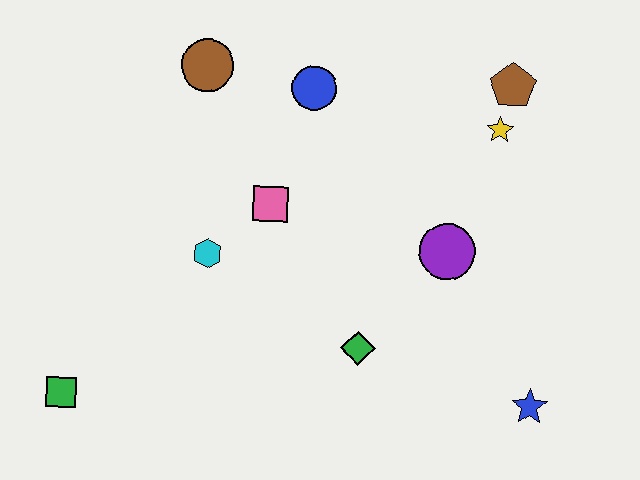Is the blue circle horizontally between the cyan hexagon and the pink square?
No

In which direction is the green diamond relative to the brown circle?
The green diamond is below the brown circle.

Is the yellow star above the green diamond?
Yes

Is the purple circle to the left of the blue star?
Yes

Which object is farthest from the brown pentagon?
The green square is farthest from the brown pentagon.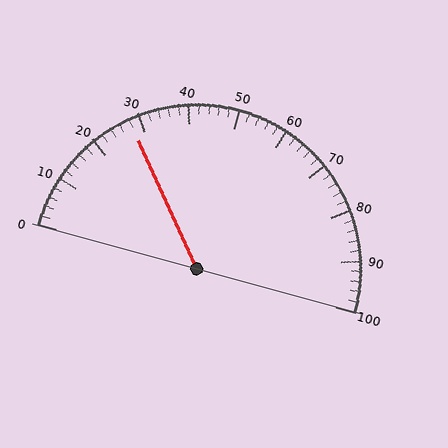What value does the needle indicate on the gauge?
The needle indicates approximately 28.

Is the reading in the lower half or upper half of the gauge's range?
The reading is in the lower half of the range (0 to 100).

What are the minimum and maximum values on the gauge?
The gauge ranges from 0 to 100.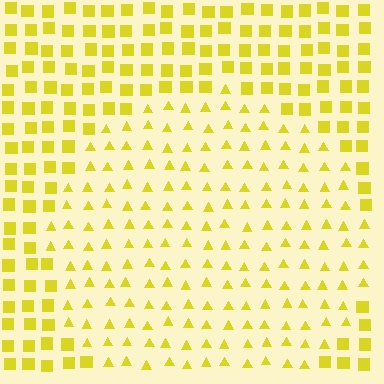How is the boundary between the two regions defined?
The boundary is defined by a change in element shape: triangles inside vs. squares outside. All elements share the same color and spacing.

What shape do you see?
I see a circle.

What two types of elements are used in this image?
The image uses triangles inside the circle region and squares outside it.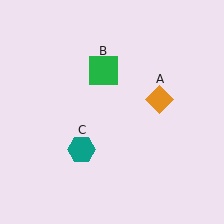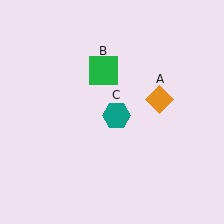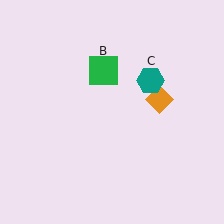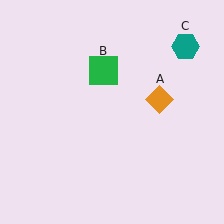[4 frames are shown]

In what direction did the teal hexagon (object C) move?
The teal hexagon (object C) moved up and to the right.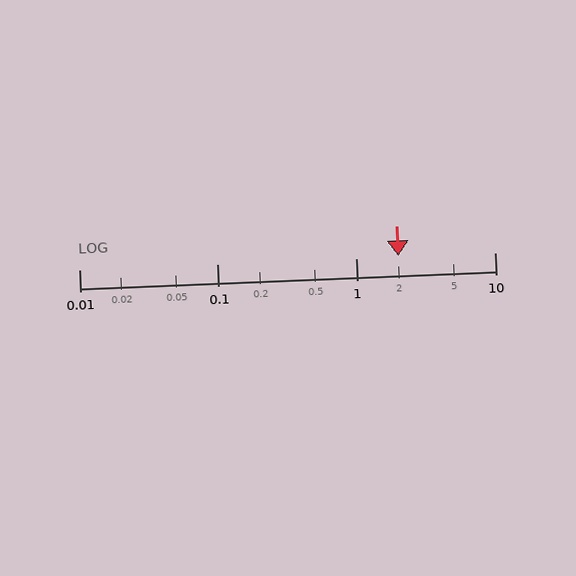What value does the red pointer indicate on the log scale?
The pointer indicates approximately 2.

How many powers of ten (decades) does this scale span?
The scale spans 3 decades, from 0.01 to 10.